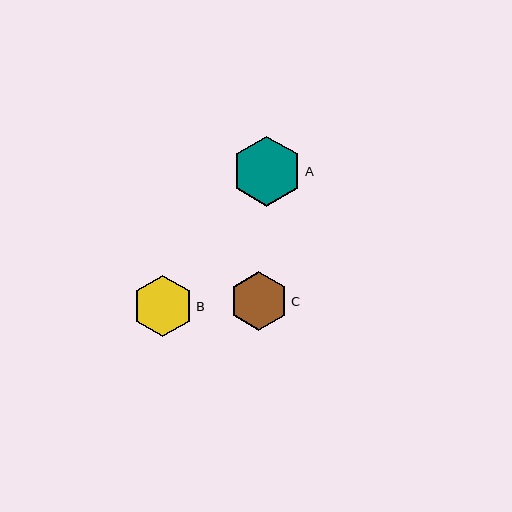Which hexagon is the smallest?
Hexagon C is the smallest with a size of approximately 59 pixels.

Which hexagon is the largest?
Hexagon A is the largest with a size of approximately 70 pixels.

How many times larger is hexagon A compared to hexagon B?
Hexagon A is approximately 1.2 times the size of hexagon B.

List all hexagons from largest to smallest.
From largest to smallest: A, B, C.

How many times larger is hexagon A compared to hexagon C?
Hexagon A is approximately 1.2 times the size of hexagon C.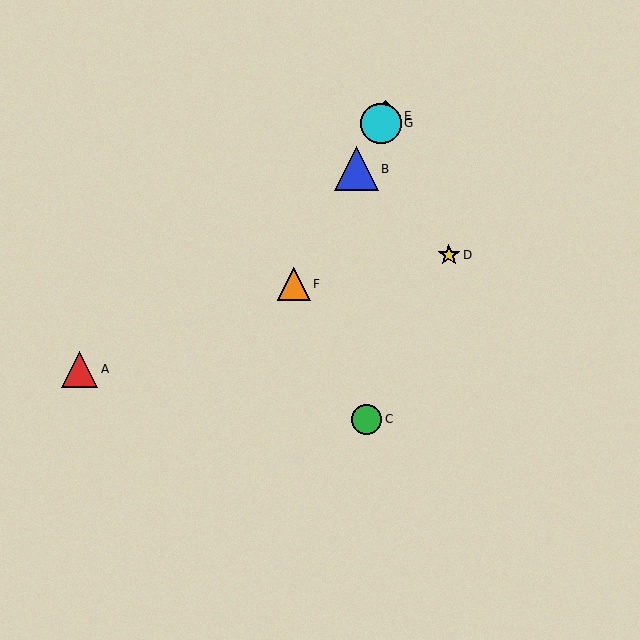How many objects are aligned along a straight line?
4 objects (B, E, F, G) are aligned along a straight line.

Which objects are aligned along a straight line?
Objects B, E, F, G are aligned along a straight line.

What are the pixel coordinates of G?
Object G is at (381, 123).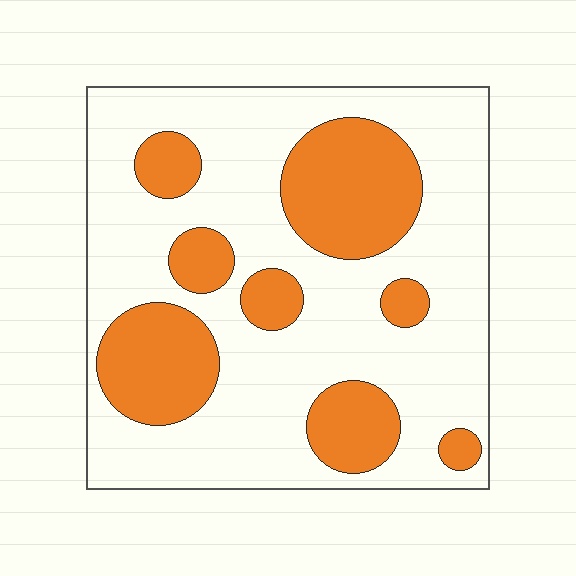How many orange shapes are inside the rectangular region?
8.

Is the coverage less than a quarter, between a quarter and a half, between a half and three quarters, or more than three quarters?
Between a quarter and a half.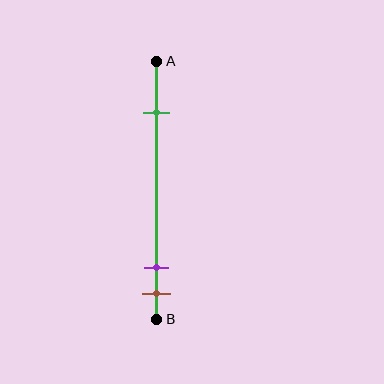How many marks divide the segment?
There are 3 marks dividing the segment.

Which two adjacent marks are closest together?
The purple and brown marks are the closest adjacent pair.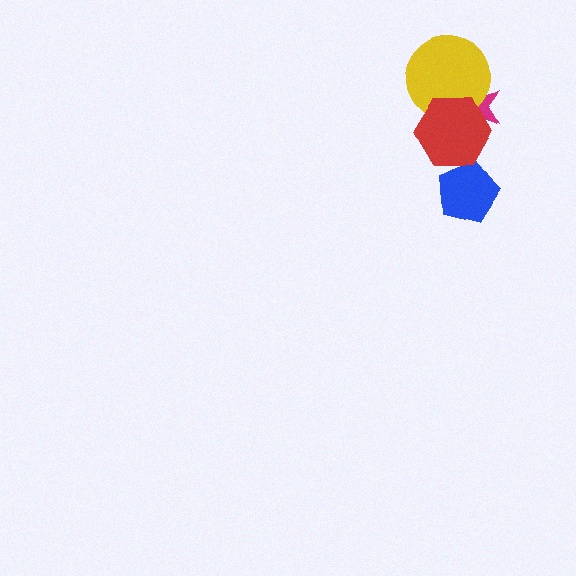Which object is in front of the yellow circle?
The red hexagon is in front of the yellow circle.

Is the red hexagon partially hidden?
No, no other shape covers it.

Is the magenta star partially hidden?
Yes, it is partially covered by another shape.